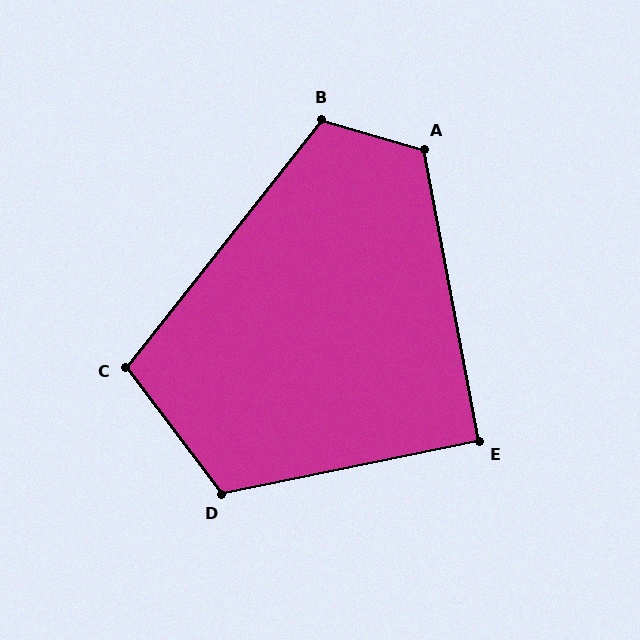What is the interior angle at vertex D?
Approximately 116 degrees (obtuse).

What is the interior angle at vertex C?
Approximately 105 degrees (obtuse).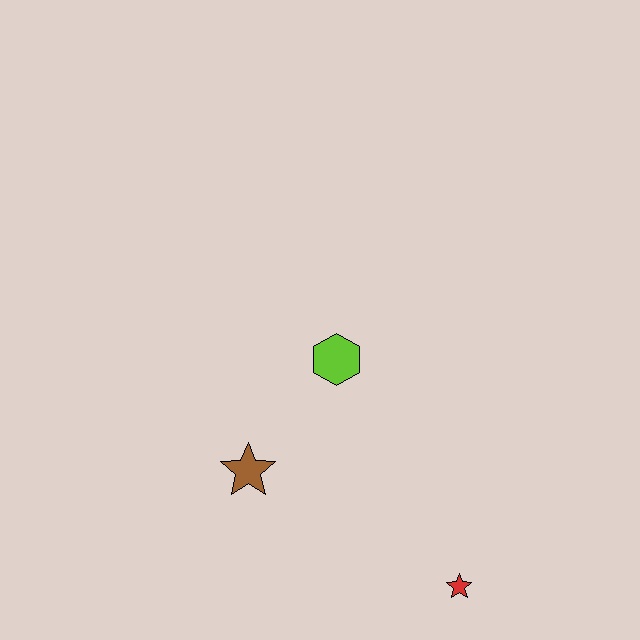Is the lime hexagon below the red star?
No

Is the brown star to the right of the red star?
No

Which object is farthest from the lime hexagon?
The red star is farthest from the lime hexagon.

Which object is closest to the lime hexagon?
The brown star is closest to the lime hexagon.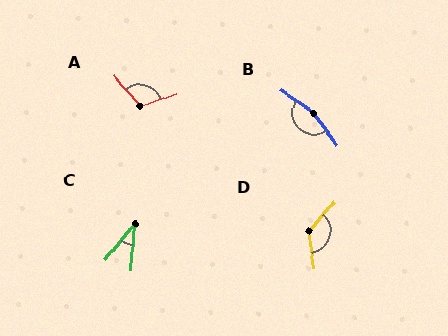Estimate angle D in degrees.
Approximately 131 degrees.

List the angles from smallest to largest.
C (33°), A (112°), D (131°), B (161°).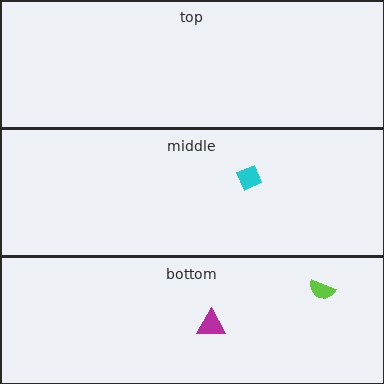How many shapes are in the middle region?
1.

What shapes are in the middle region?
The cyan diamond.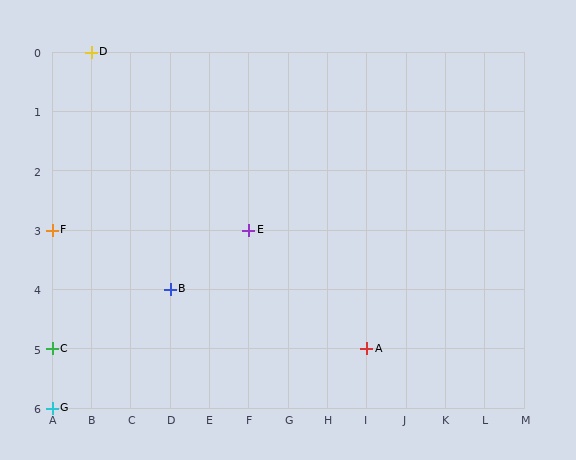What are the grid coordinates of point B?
Point B is at grid coordinates (D, 4).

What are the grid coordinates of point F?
Point F is at grid coordinates (A, 3).